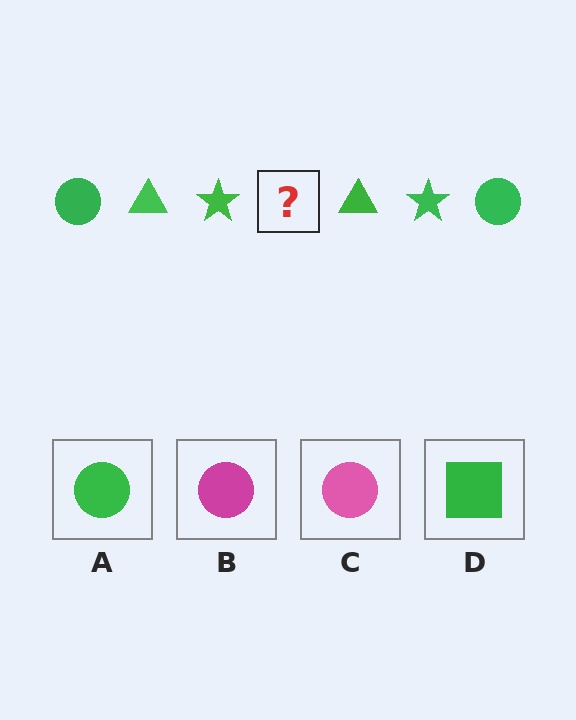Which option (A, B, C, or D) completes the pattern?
A.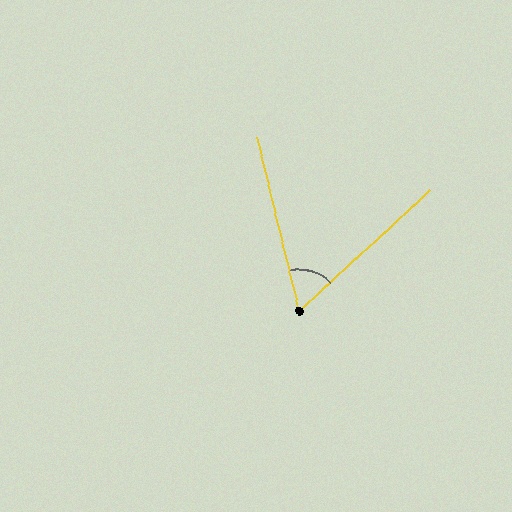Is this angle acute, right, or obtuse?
It is acute.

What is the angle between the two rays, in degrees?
Approximately 61 degrees.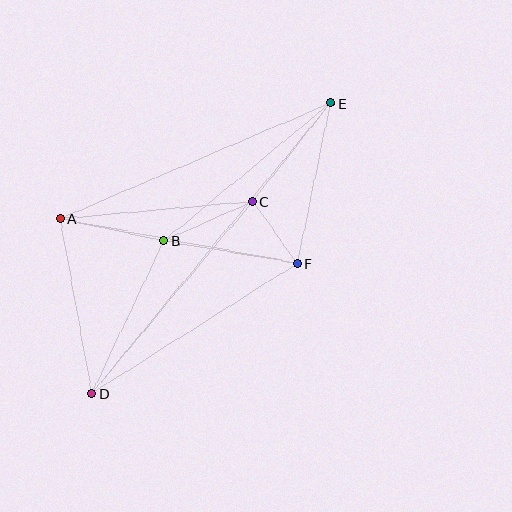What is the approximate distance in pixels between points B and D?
The distance between B and D is approximately 168 pixels.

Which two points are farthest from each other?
Points D and E are farthest from each other.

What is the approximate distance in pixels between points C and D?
The distance between C and D is approximately 250 pixels.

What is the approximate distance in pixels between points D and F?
The distance between D and F is approximately 243 pixels.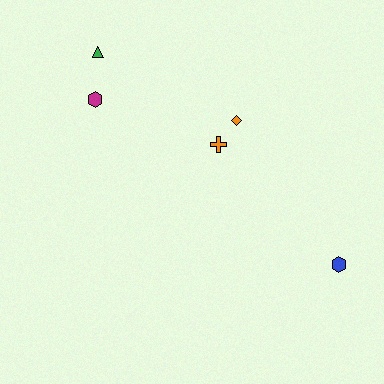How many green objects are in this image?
There is 1 green object.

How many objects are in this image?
There are 5 objects.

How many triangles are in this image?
There is 1 triangle.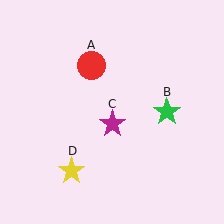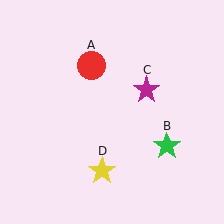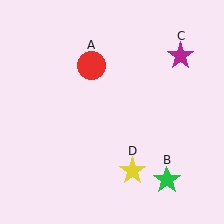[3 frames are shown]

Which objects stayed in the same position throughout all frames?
Red circle (object A) remained stationary.